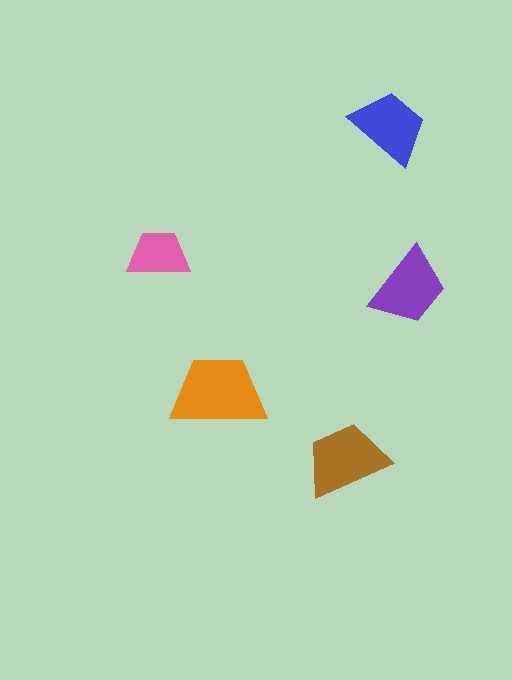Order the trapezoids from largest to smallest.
the orange one, the brown one, the purple one, the blue one, the pink one.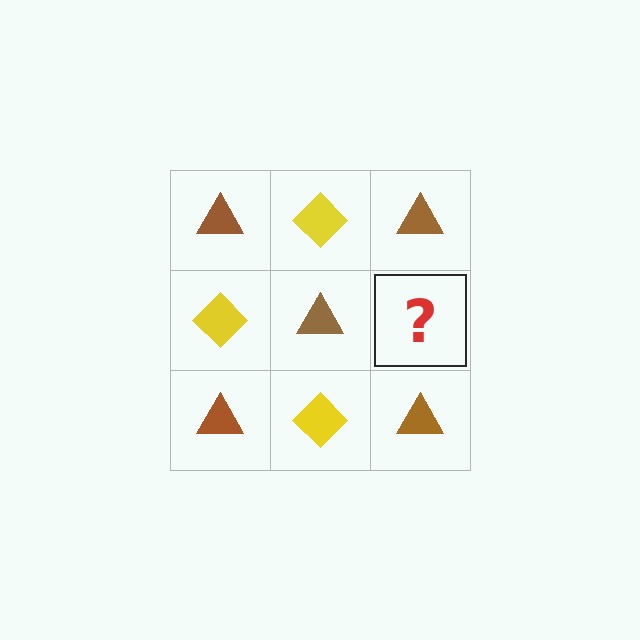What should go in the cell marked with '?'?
The missing cell should contain a yellow diamond.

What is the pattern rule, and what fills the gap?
The rule is that it alternates brown triangle and yellow diamond in a checkerboard pattern. The gap should be filled with a yellow diamond.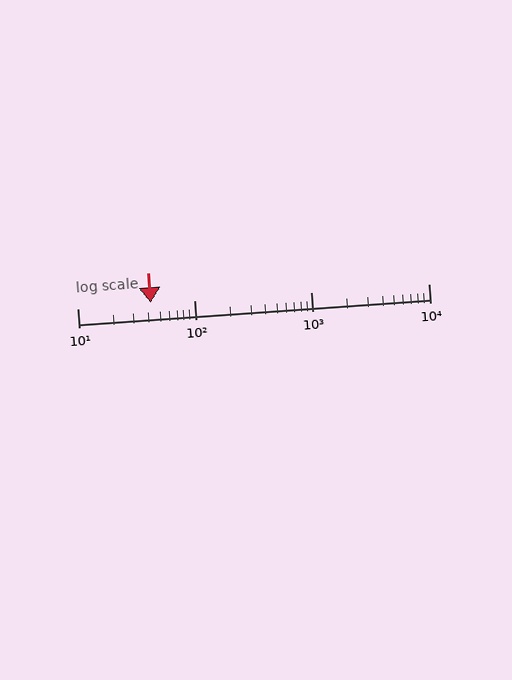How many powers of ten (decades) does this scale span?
The scale spans 3 decades, from 10 to 10000.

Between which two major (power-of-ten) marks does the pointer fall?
The pointer is between 10 and 100.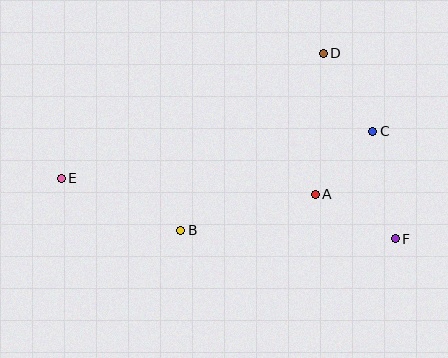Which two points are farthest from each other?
Points E and F are farthest from each other.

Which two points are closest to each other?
Points A and C are closest to each other.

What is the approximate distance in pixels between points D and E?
The distance between D and E is approximately 290 pixels.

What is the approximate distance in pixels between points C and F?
The distance between C and F is approximately 110 pixels.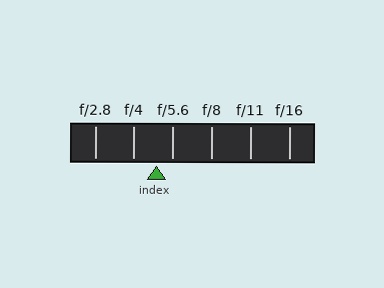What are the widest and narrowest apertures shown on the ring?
The widest aperture shown is f/2.8 and the narrowest is f/16.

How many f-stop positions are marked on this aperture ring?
There are 6 f-stop positions marked.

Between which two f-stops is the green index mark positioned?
The index mark is between f/4 and f/5.6.